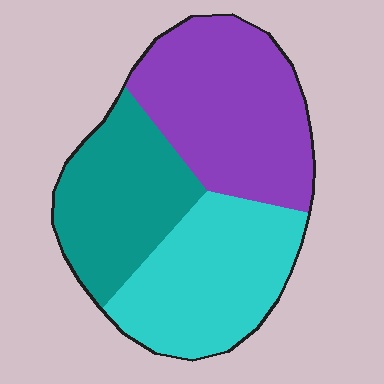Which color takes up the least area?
Teal, at roughly 30%.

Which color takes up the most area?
Purple, at roughly 40%.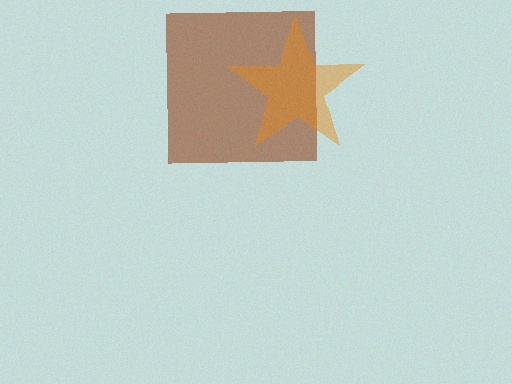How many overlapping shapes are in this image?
There are 2 overlapping shapes in the image.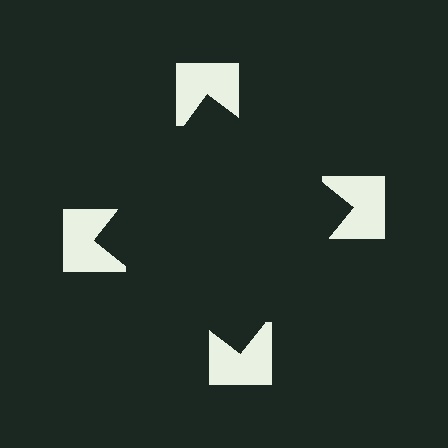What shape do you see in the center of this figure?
An illusory square — its edges are inferred from the aligned wedge cuts in the notched squares, not physically drawn.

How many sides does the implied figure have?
4 sides.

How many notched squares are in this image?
There are 4 — one at each vertex of the illusory square.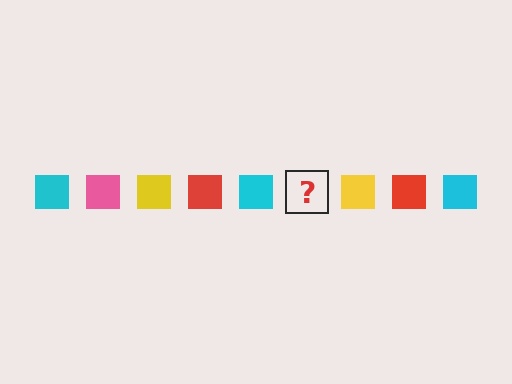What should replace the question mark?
The question mark should be replaced with a pink square.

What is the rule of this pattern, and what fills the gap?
The rule is that the pattern cycles through cyan, pink, yellow, red squares. The gap should be filled with a pink square.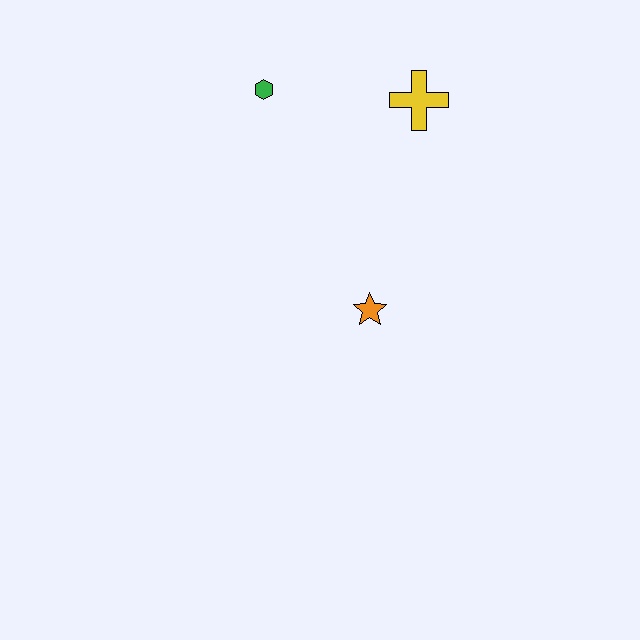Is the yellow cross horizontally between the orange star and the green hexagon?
No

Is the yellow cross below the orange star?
No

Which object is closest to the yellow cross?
The green hexagon is closest to the yellow cross.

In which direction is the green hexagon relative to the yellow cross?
The green hexagon is to the left of the yellow cross.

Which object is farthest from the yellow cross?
The orange star is farthest from the yellow cross.